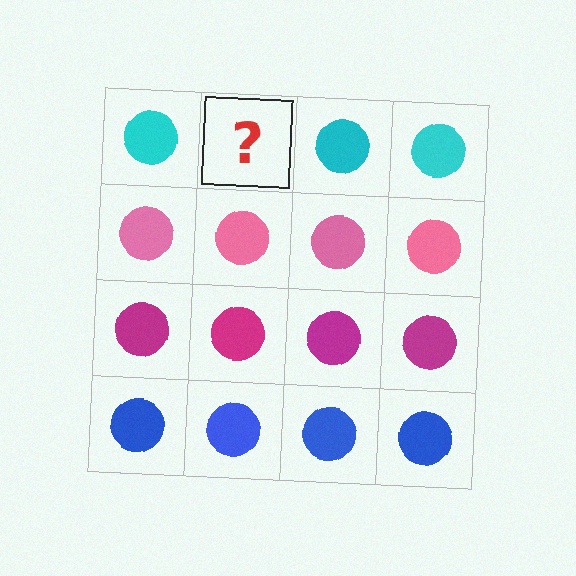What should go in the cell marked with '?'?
The missing cell should contain a cyan circle.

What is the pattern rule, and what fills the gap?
The rule is that each row has a consistent color. The gap should be filled with a cyan circle.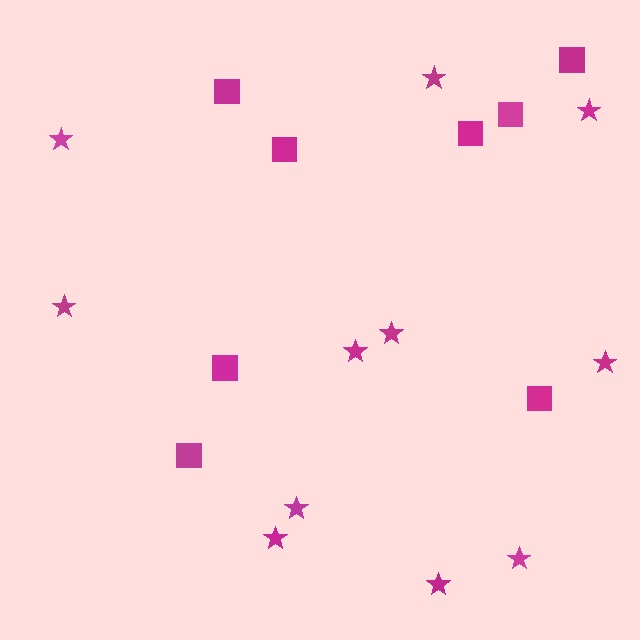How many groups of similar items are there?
There are 2 groups: one group of stars (11) and one group of squares (8).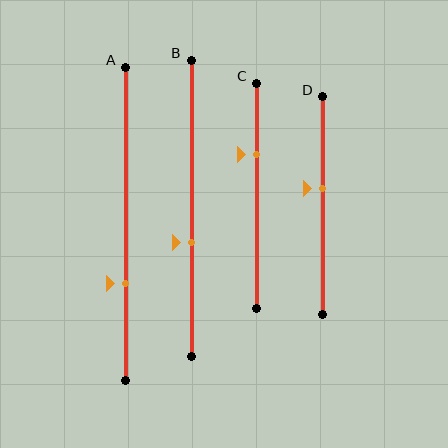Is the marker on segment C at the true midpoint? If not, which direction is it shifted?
No, the marker on segment C is shifted upward by about 18% of the segment length.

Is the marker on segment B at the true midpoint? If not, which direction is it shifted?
No, the marker on segment B is shifted downward by about 11% of the segment length.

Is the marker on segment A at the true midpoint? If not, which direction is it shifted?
No, the marker on segment A is shifted downward by about 19% of the segment length.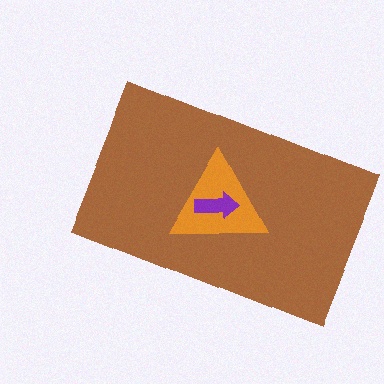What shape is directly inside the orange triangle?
The purple arrow.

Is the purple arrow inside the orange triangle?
Yes.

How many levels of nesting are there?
3.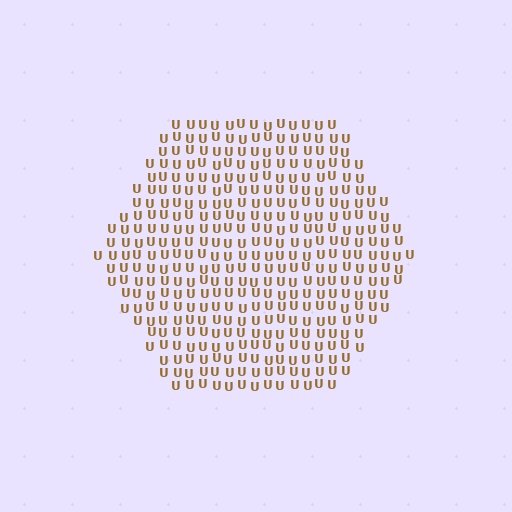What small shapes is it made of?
It is made of small letter U's.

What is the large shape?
The large shape is a hexagon.